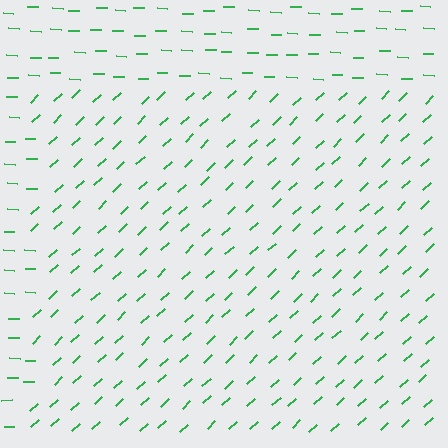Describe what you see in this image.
The image is filled with small green line segments. A rectangle region in the image has lines oriented differently from the surrounding lines, creating a visible texture boundary.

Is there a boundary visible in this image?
Yes, there is a texture boundary formed by a change in line orientation.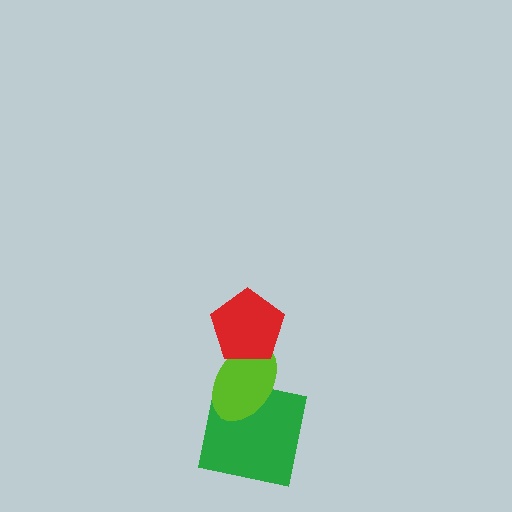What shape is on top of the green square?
The lime ellipse is on top of the green square.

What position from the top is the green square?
The green square is 3rd from the top.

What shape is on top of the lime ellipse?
The red pentagon is on top of the lime ellipse.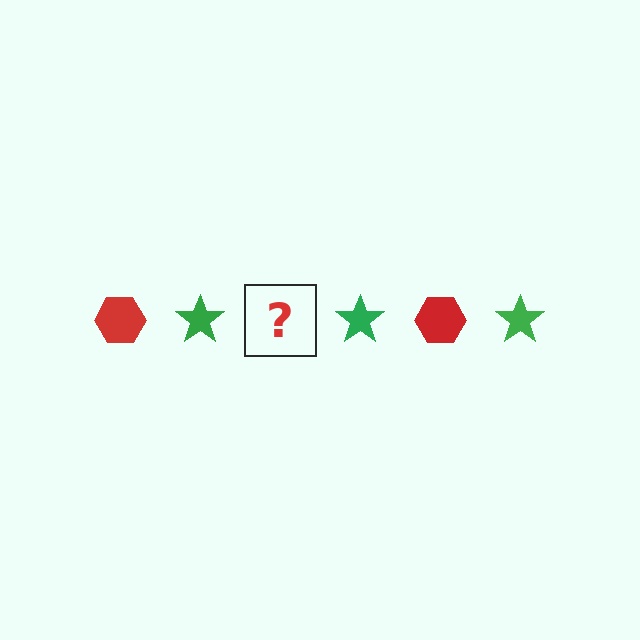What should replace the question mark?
The question mark should be replaced with a red hexagon.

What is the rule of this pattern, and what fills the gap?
The rule is that the pattern alternates between red hexagon and green star. The gap should be filled with a red hexagon.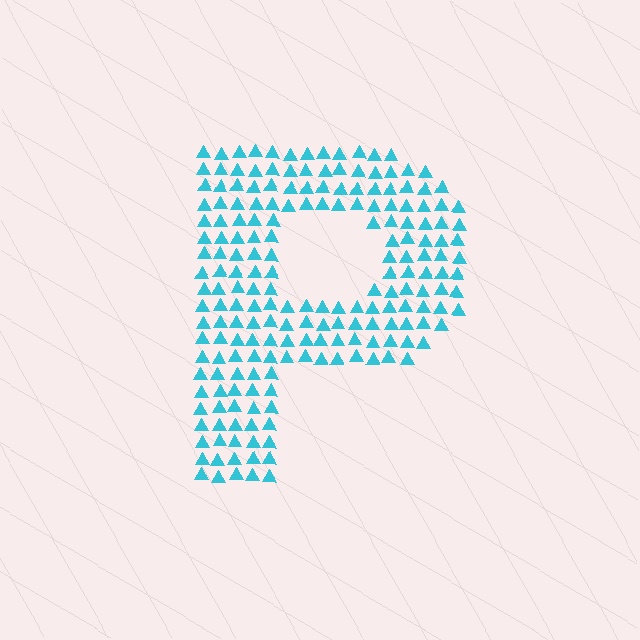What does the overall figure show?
The overall figure shows the letter P.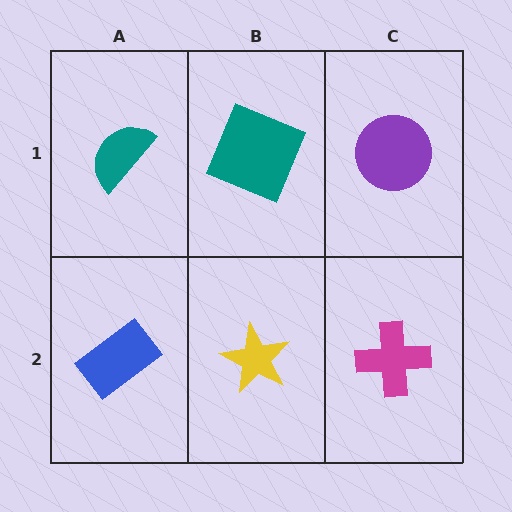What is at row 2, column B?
A yellow star.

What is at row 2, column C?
A magenta cross.